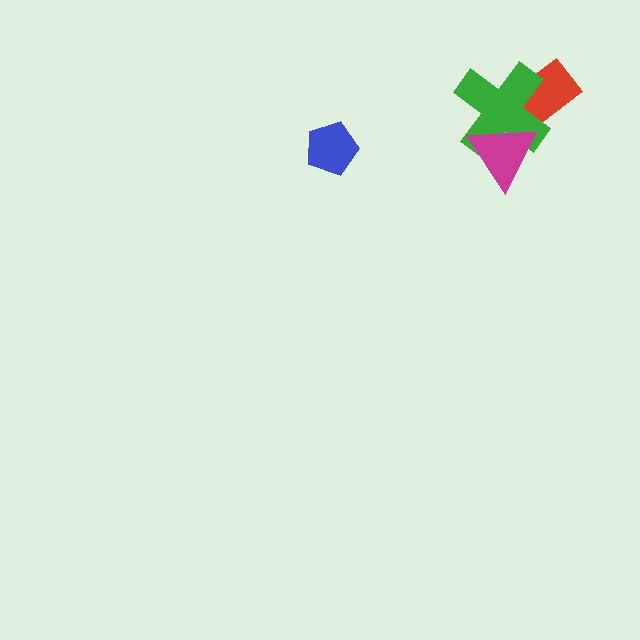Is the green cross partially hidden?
Yes, it is partially covered by another shape.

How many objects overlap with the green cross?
2 objects overlap with the green cross.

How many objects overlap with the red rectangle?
1 object overlaps with the red rectangle.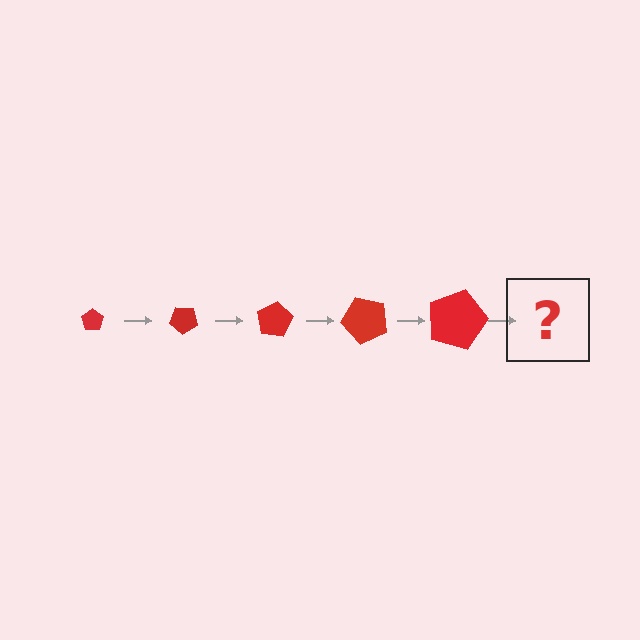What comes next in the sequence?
The next element should be a pentagon, larger than the previous one and rotated 200 degrees from the start.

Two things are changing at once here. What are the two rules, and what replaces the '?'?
The two rules are that the pentagon grows larger each step and it rotates 40 degrees each step. The '?' should be a pentagon, larger than the previous one and rotated 200 degrees from the start.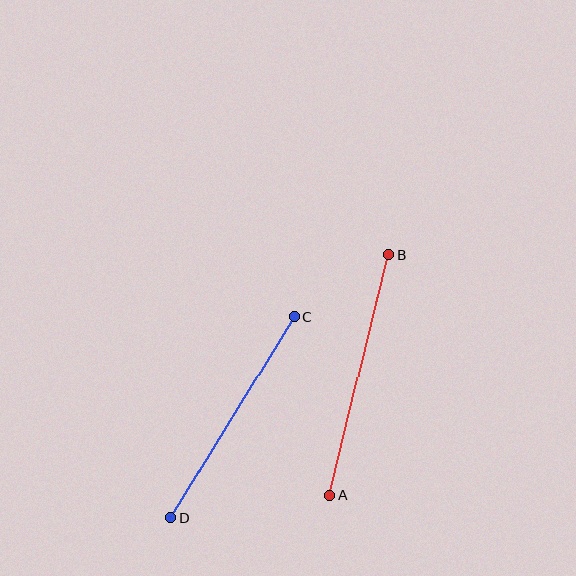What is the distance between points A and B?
The distance is approximately 248 pixels.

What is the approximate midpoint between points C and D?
The midpoint is at approximately (232, 417) pixels.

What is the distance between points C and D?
The distance is approximately 237 pixels.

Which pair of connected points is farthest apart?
Points A and B are farthest apart.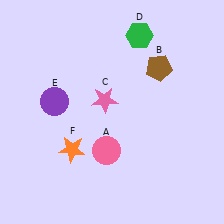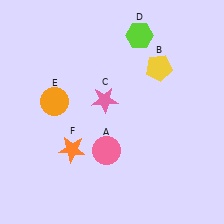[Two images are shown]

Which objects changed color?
B changed from brown to yellow. D changed from green to lime. E changed from purple to orange.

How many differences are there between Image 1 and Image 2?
There are 3 differences between the two images.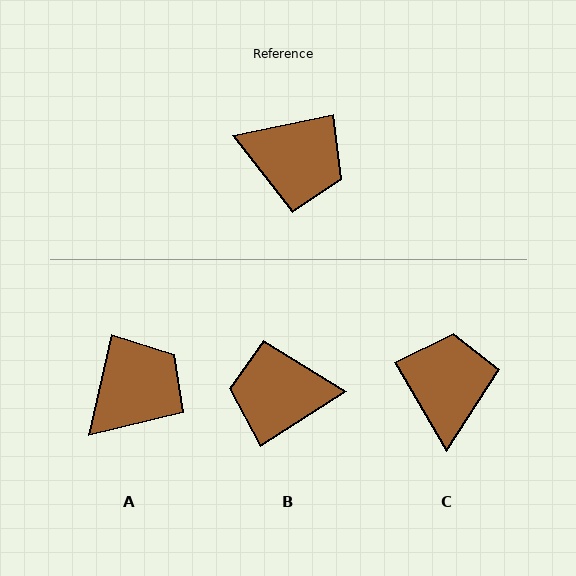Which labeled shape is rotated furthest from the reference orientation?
B, about 159 degrees away.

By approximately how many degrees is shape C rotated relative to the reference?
Approximately 108 degrees counter-clockwise.